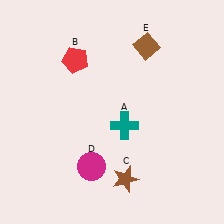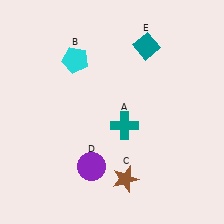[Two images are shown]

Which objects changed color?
B changed from red to cyan. D changed from magenta to purple. E changed from brown to teal.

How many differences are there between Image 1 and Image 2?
There are 3 differences between the two images.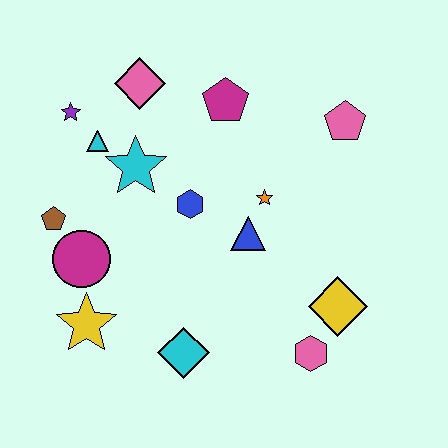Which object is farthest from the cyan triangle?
The pink hexagon is farthest from the cyan triangle.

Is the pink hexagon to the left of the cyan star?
No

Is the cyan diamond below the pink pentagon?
Yes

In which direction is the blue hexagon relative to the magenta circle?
The blue hexagon is to the right of the magenta circle.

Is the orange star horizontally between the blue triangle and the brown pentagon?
No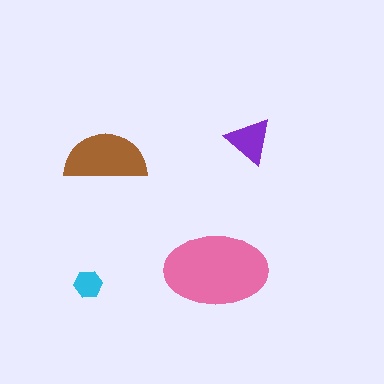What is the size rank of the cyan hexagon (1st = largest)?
4th.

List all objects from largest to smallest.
The pink ellipse, the brown semicircle, the purple triangle, the cyan hexagon.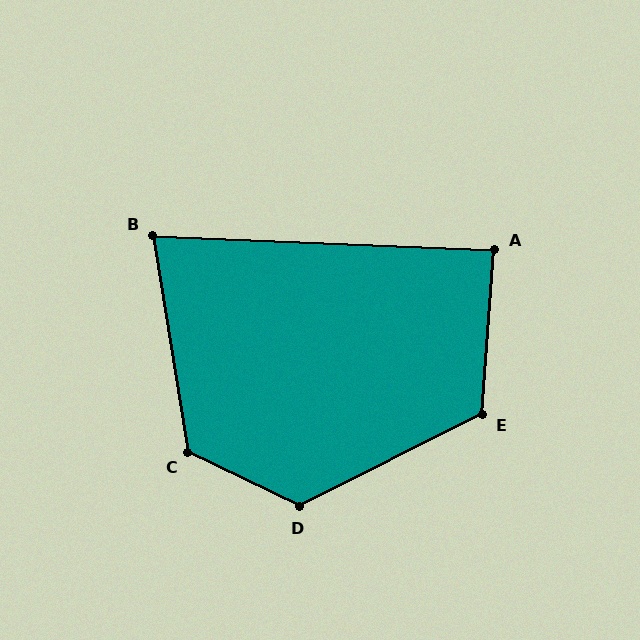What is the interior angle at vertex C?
Approximately 125 degrees (obtuse).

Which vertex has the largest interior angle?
D, at approximately 128 degrees.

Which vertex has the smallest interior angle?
B, at approximately 78 degrees.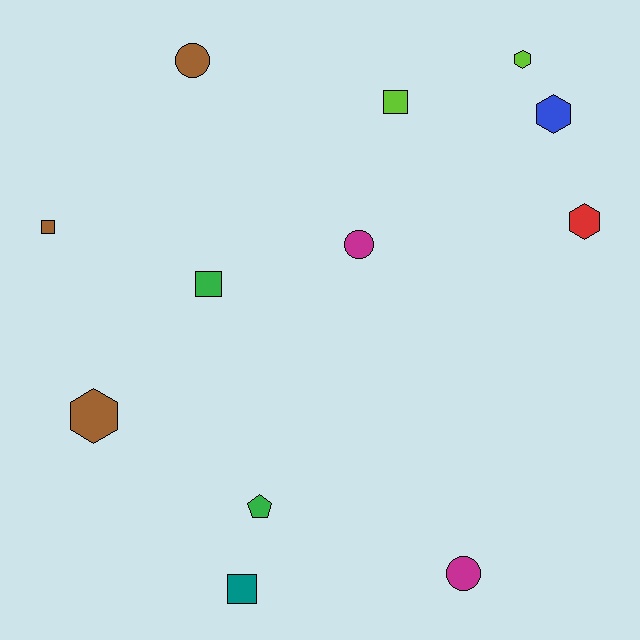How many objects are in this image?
There are 12 objects.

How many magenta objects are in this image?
There are 2 magenta objects.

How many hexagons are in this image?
There are 4 hexagons.